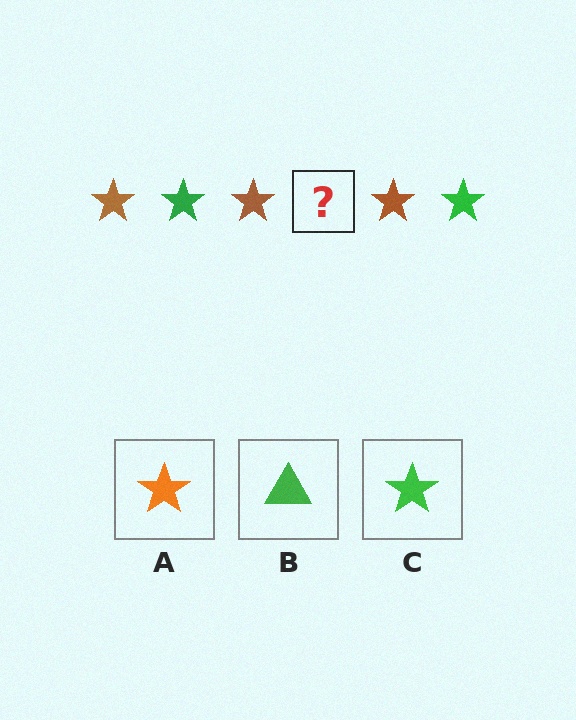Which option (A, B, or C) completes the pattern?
C.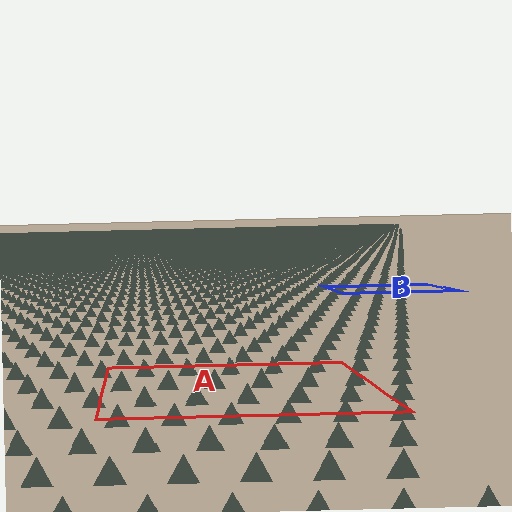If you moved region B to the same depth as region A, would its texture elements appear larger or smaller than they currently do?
They would appear larger. At a closer depth, the same texture elements are projected at a bigger on-screen size.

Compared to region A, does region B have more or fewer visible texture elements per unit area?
Region B has more texture elements per unit area — they are packed more densely because it is farther away.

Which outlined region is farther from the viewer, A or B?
Region B is farther from the viewer — the texture elements inside it appear smaller and more densely packed.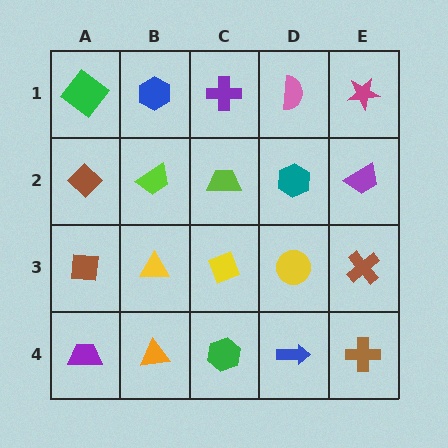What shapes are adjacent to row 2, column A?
A green diamond (row 1, column A), a brown square (row 3, column A), a lime trapezoid (row 2, column B).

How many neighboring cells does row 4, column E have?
2.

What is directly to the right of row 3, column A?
A yellow triangle.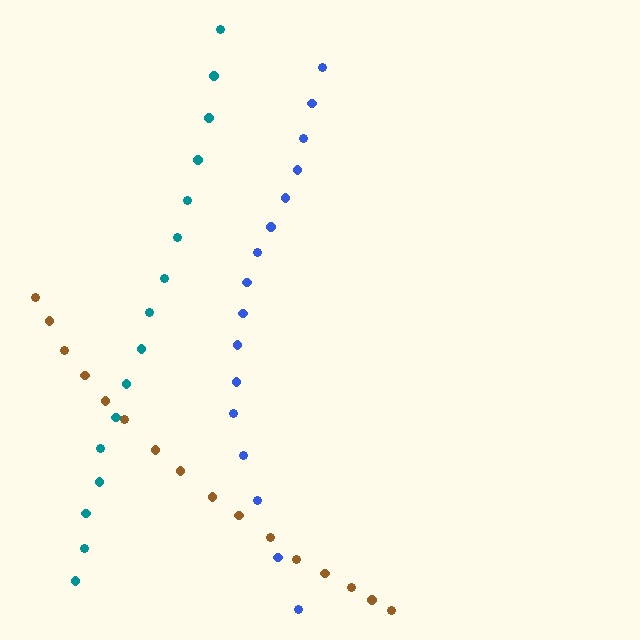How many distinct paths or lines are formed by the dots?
There are 3 distinct paths.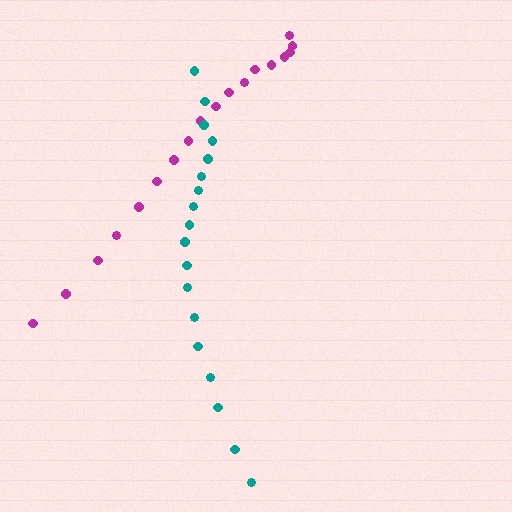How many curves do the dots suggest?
There are 2 distinct paths.